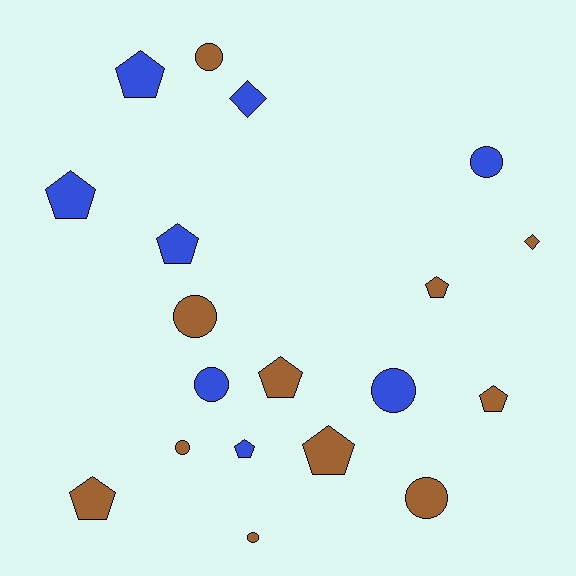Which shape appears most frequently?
Pentagon, with 9 objects.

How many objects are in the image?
There are 19 objects.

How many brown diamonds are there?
There is 1 brown diamond.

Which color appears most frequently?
Brown, with 11 objects.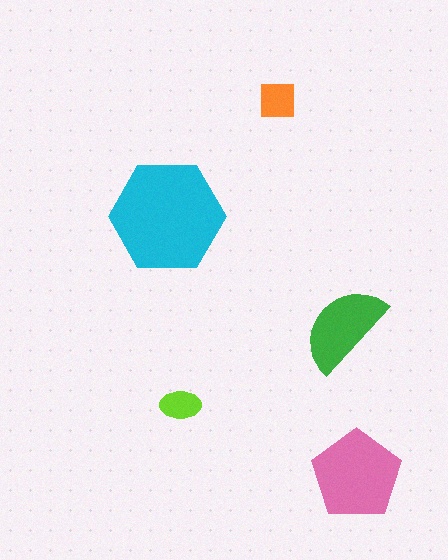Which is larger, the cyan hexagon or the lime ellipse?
The cyan hexagon.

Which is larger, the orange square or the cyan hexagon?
The cyan hexagon.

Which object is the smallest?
The lime ellipse.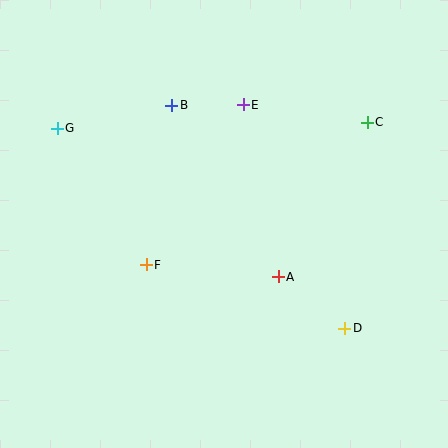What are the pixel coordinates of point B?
Point B is at (172, 105).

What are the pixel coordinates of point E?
Point E is at (243, 105).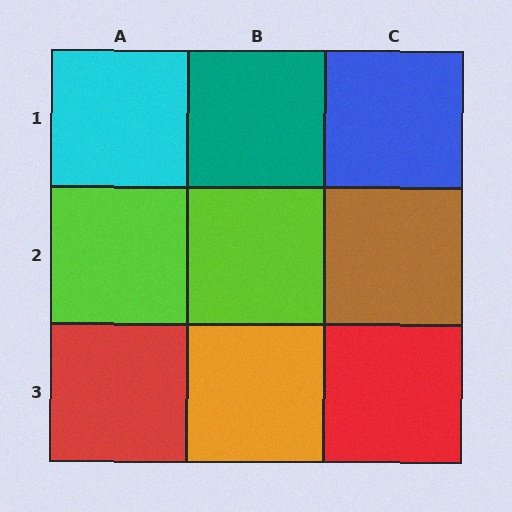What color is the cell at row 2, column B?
Lime.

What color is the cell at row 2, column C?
Brown.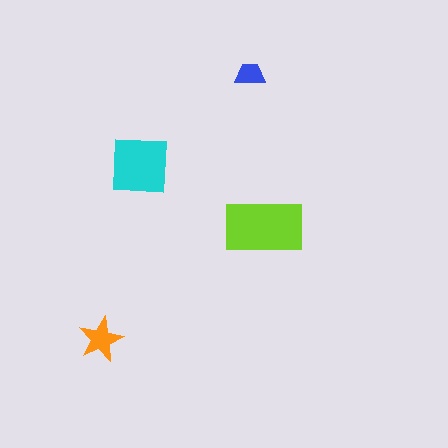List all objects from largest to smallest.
The lime rectangle, the cyan square, the orange star, the blue trapezoid.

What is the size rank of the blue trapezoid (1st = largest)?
4th.